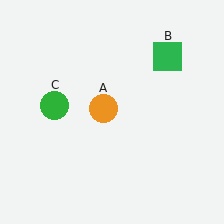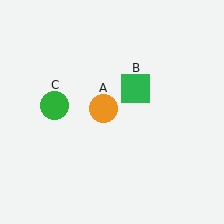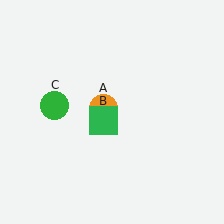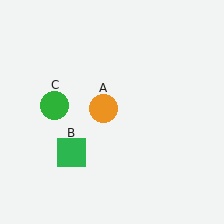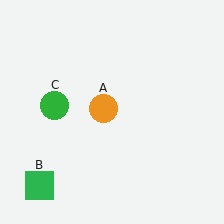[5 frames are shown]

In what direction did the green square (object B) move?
The green square (object B) moved down and to the left.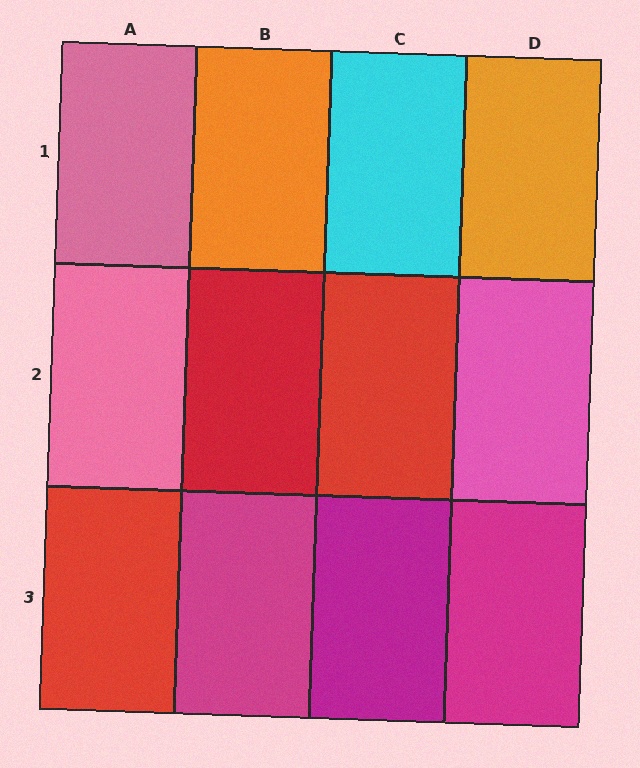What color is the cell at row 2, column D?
Pink.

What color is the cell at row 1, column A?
Pink.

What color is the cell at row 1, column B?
Orange.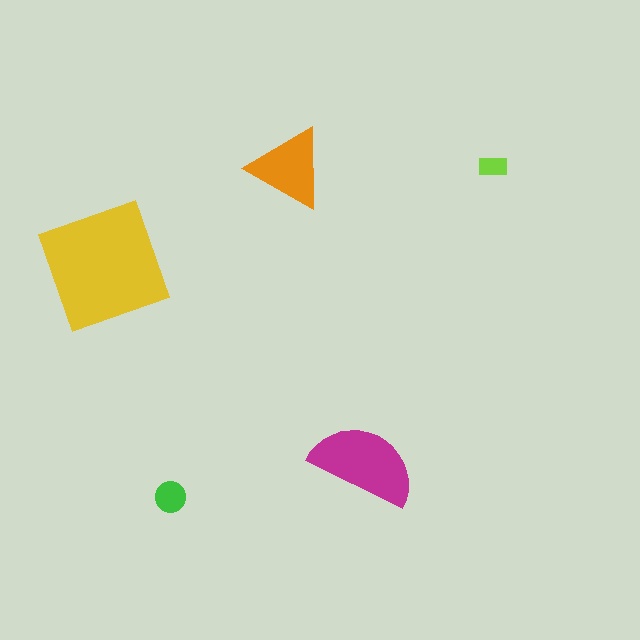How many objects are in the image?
There are 5 objects in the image.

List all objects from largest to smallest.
The yellow square, the magenta semicircle, the orange triangle, the green circle, the lime rectangle.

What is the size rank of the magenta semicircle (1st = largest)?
2nd.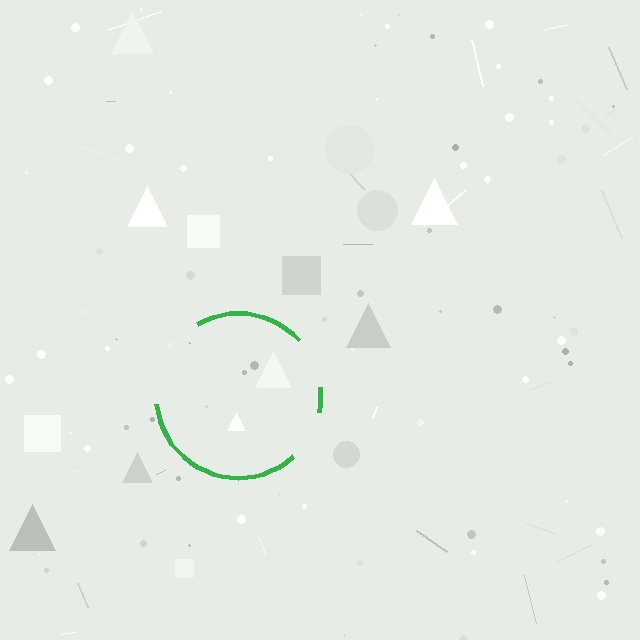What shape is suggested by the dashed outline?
The dashed outline suggests a circle.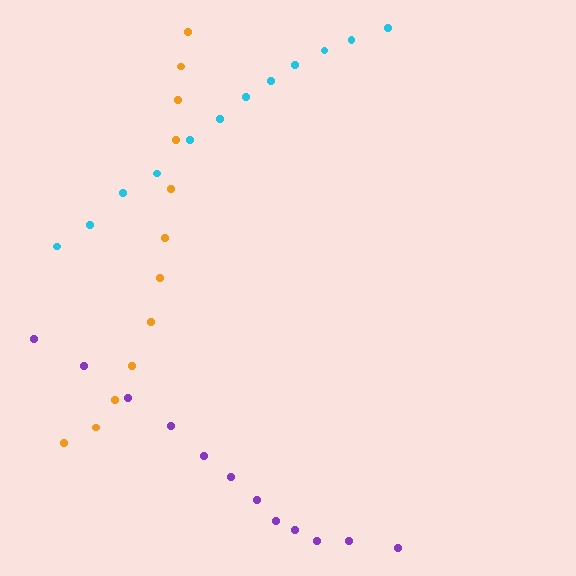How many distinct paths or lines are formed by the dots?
There are 3 distinct paths.